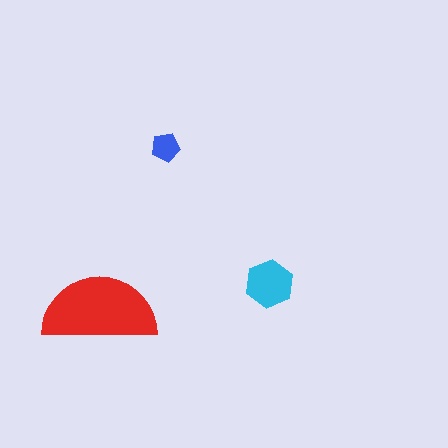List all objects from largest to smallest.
The red semicircle, the cyan hexagon, the blue pentagon.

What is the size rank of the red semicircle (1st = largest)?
1st.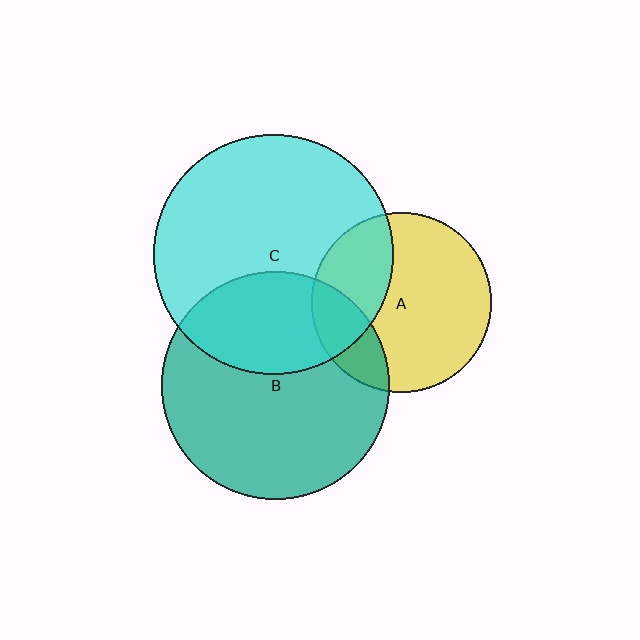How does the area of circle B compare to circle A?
Approximately 1.6 times.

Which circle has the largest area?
Circle C (cyan).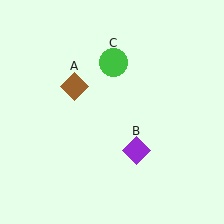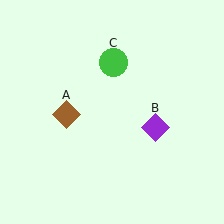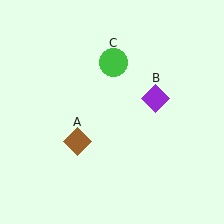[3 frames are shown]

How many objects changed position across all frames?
2 objects changed position: brown diamond (object A), purple diamond (object B).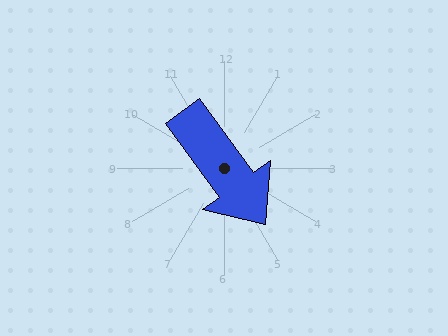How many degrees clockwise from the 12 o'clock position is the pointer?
Approximately 144 degrees.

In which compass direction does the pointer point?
Southeast.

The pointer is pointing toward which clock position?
Roughly 5 o'clock.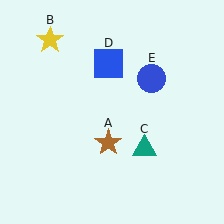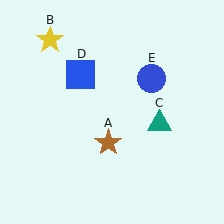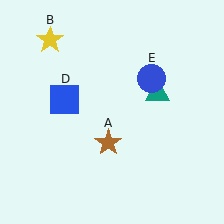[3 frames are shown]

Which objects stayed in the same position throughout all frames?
Brown star (object A) and yellow star (object B) and blue circle (object E) remained stationary.